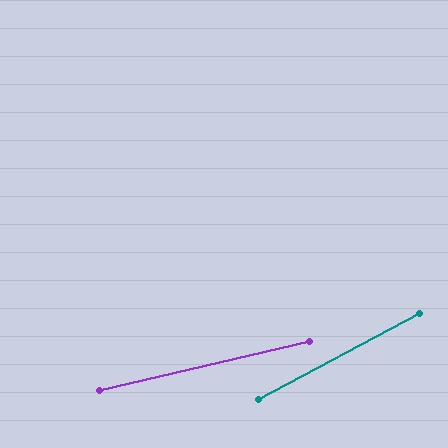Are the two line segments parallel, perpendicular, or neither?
Neither parallel nor perpendicular — they differ by about 15°.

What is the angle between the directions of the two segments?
Approximately 15 degrees.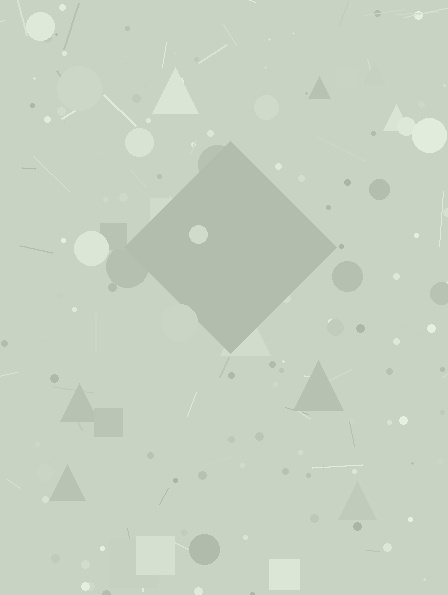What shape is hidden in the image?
A diamond is hidden in the image.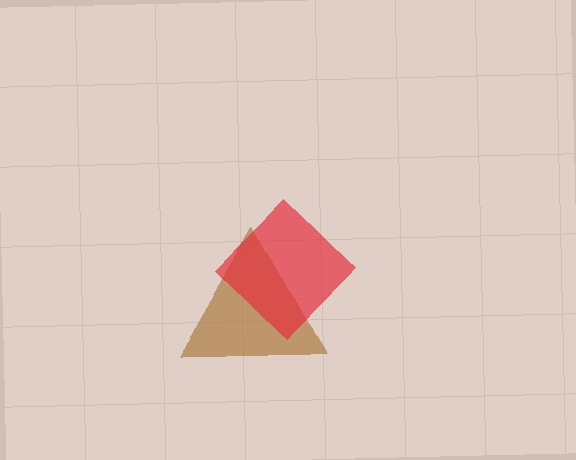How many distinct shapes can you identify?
There are 2 distinct shapes: a brown triangle, a red diamond.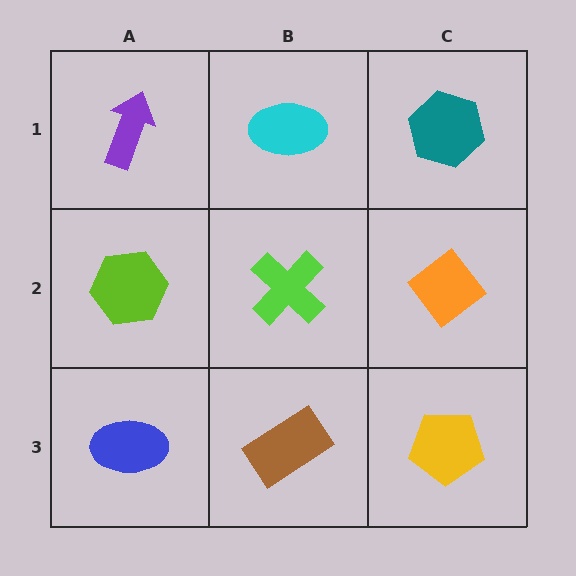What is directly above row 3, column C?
An orange diamond.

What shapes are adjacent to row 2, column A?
A purple arrow (row 1, column A), a blue ellipse (row 3, column A), a lime cross (row 2, column B).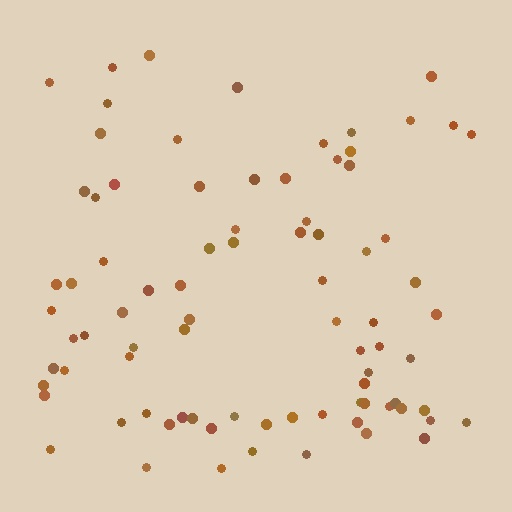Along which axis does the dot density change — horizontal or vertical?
Vertical.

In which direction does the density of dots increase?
From top to bottom, with the bottom side densest.